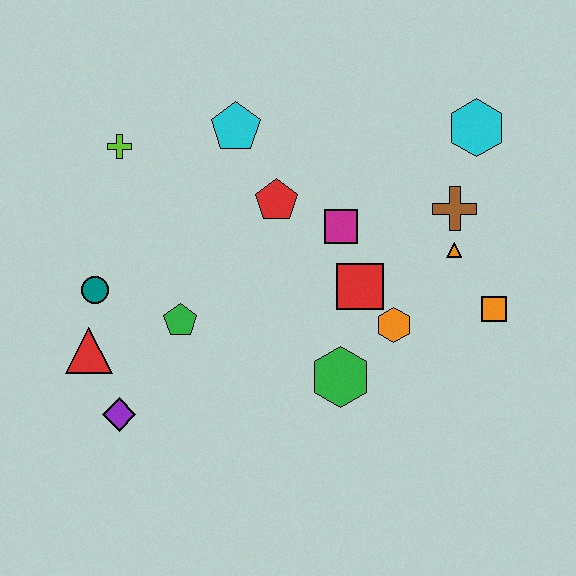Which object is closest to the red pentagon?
The magenta square is closest to the red pentagon.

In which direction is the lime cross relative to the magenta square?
The lime cross is to the left of the magenta square.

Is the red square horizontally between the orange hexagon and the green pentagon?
Yes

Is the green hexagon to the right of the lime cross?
Yes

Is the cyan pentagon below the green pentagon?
No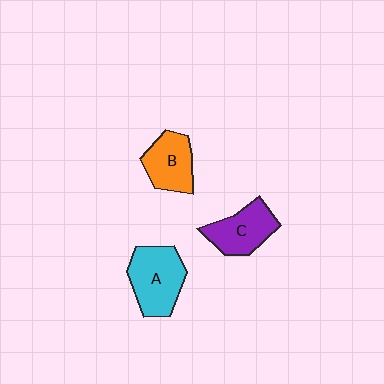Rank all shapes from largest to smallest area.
From largest to smallest: A (cyan), C (purple), B (orange).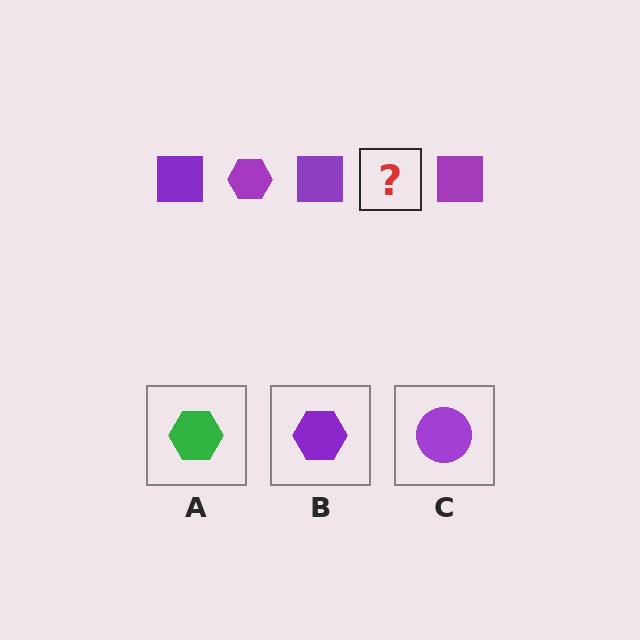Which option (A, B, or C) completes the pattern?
B.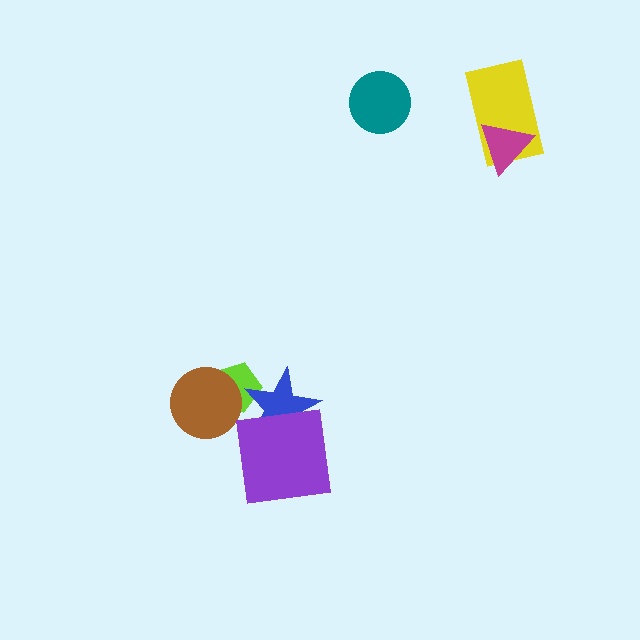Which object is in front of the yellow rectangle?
The magenta triangle is in front of the yellow rectangle.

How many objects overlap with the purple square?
1 object overlaps with the purple square.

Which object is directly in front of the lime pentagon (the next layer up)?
The blue star is directly in front of the lime pentagon.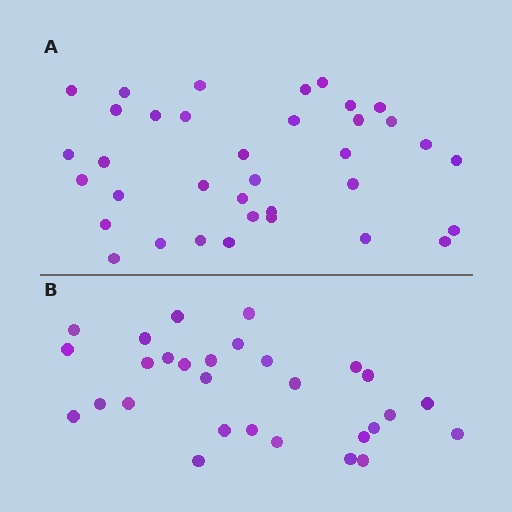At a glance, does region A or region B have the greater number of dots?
Region A (the top region) has more dots.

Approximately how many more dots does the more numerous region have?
Region A has roughly 8 or so more dots than region B.